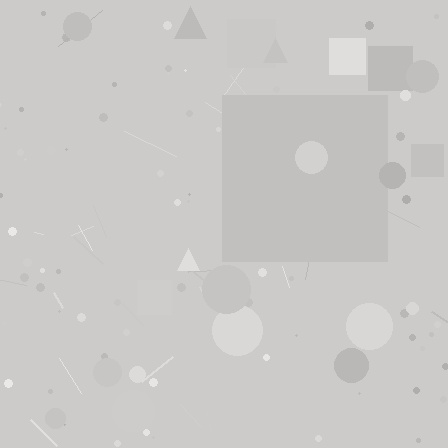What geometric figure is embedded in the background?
A square is embedded in the background.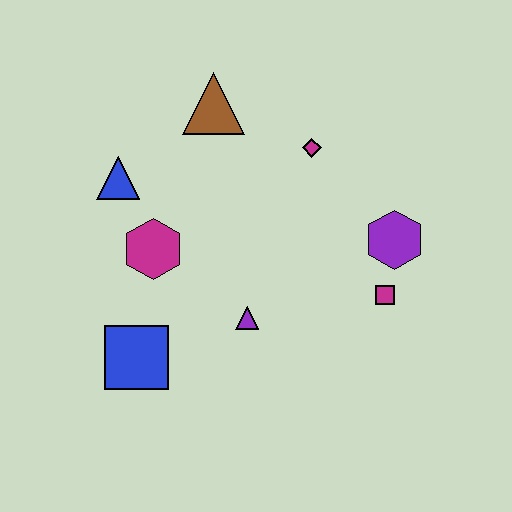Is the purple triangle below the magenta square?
Yes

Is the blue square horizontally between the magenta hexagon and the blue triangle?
Yes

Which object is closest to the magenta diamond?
The brown triangle is closest to the magenta diamond.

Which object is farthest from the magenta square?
The blue triangle is farthest from the magenta square.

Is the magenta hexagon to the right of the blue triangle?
Yes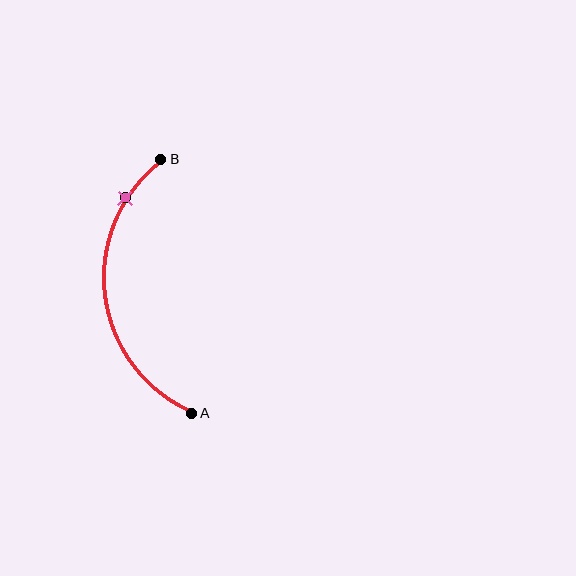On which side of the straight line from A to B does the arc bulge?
The arc bulges to the left of the straight line connecting A and B.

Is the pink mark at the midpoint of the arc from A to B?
No. The pink mark lies on the arc but is closer to endpoint B. The arc midpoint would be at the point on the curve equidistant along the arc from both A and B.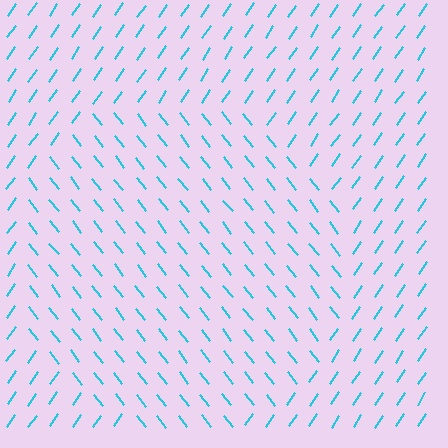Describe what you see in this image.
The image is filled with small cyan line segments. A circle region in the image has lines oriented differently from the surrounding lines, creating a visible texture boundary.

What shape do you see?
I see a circle.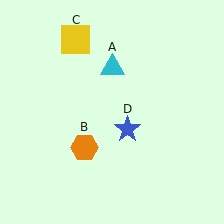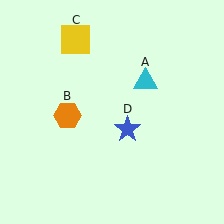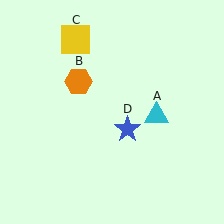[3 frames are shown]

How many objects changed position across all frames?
2 objects changed position: cyan triangle (object A), orange hexagon (object B).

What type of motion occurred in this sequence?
The cyan triangle (object A), orange hexagon (object B) rotated clockwise around the center of the scene.